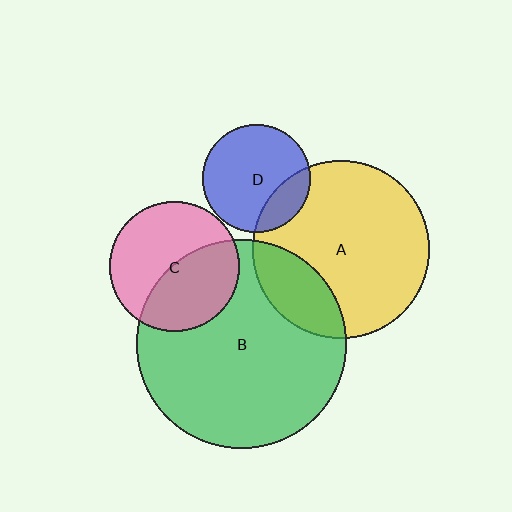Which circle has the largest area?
Circle B (green).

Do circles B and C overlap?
Yes.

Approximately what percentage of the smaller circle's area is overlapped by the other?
Approximately 45%.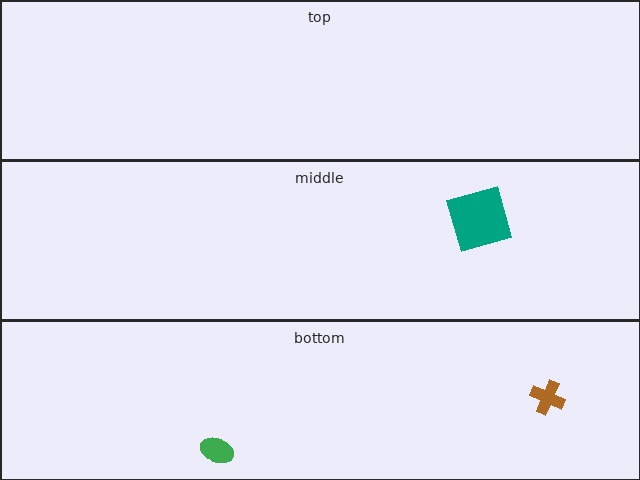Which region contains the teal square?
The middle region.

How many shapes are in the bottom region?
2.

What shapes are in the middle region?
The teal square.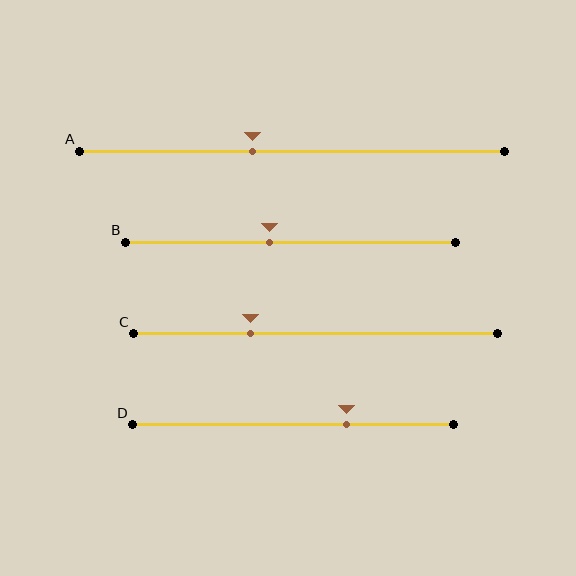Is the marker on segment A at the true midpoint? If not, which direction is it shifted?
No, the marker on segment A is shifted to the left by about 9% of the segment length.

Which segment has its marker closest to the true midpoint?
Segment B has its marker closest to the true midpoint.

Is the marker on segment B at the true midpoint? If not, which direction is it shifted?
No, the marker on segment B is shifted to the left by about 6% of the segment length.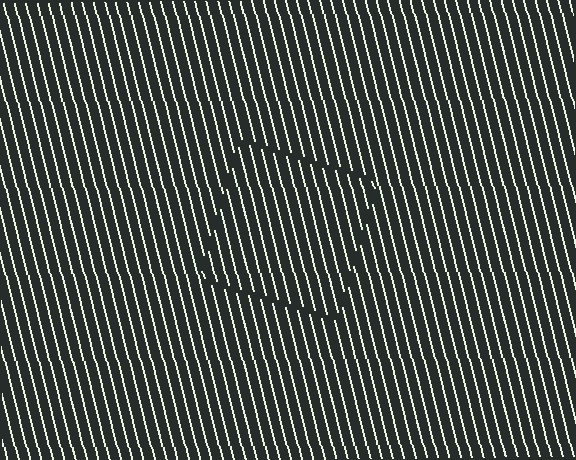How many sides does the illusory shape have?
4 sides — the line-ends trace a square.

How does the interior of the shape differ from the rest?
The interior of the shape contains the same grating, shifted by half a period — the contour is defined by the phase discontinuity where line-ends from the inner and outer gratings abut.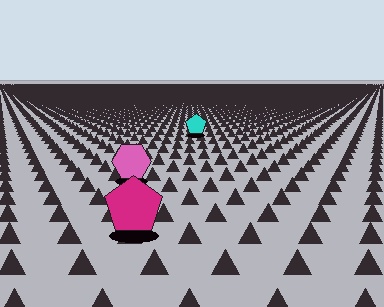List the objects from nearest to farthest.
From nearest to farthest: the magenta pentagon, the pink hexagon, the cyan pentagon.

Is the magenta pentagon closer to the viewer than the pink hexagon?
Yes. The magenta pentagon is closer — you can tell from the texture gradient: the ground texture is coarser near it.